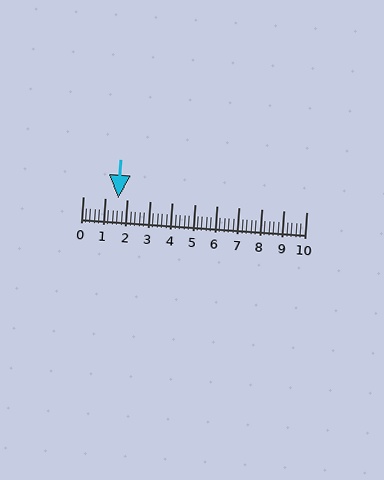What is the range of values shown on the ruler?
The ruler shows values from 0 to 10.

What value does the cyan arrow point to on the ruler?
The cyan arrow points to approximately 1.6.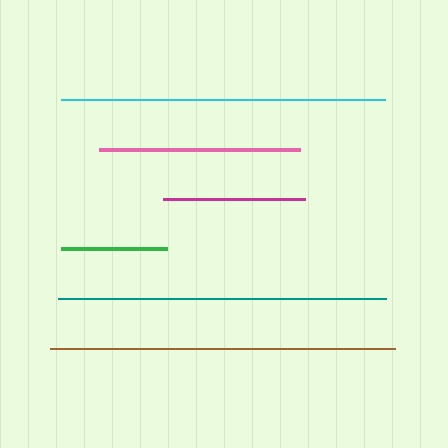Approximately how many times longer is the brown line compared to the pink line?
The brown line is approximately 1.7 times the length of the pink line.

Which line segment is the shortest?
The green line is the shortest at approximately 106 pixels.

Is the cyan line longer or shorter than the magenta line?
The cyan line is longer than the magenta line.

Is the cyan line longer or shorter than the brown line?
The brown line is longer than the cyan line.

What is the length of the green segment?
The green segment is approximately 106 pixels long.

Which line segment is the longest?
The brown line is the longest at approximately 345 pixels.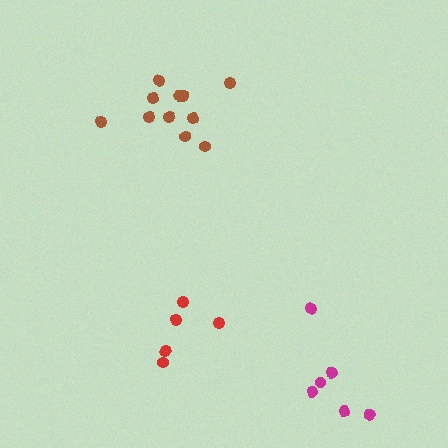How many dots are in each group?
Group 1: 5 dots, Group 2: 6 dots, Group 3: 11 dots (22 total).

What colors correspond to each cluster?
The clusters are colored: red, magenta, brown.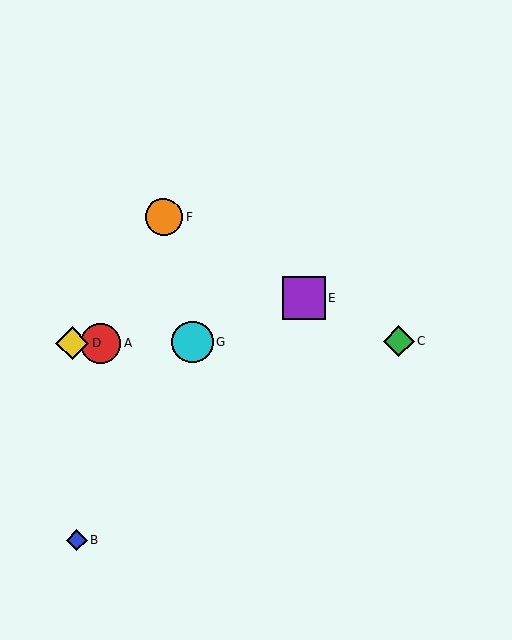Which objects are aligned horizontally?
Objects A, C, D, G are aligned horizontally.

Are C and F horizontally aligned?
No, C is at y≈342 and F is at y≈218.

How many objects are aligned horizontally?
4 objects (A, C, D, G) are aligned horizontally.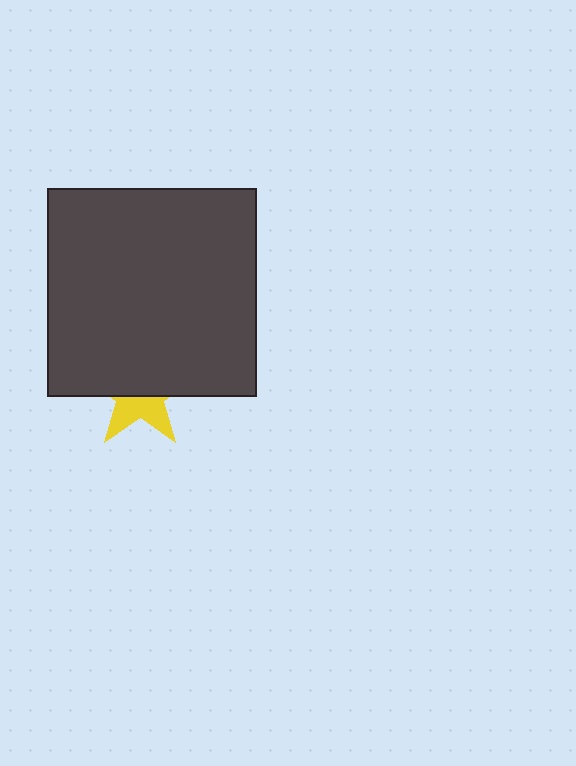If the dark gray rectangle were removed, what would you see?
You would see the complete yellow star.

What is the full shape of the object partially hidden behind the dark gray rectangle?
The partially hidden object is a yellow star.